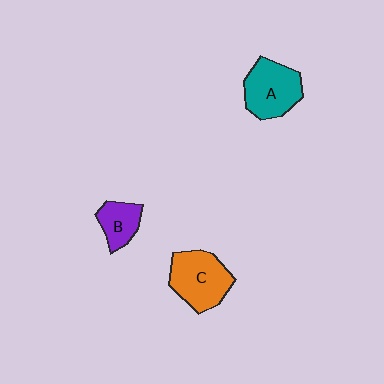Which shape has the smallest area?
Shape B (purple).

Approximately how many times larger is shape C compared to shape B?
Approximately 1.8 times.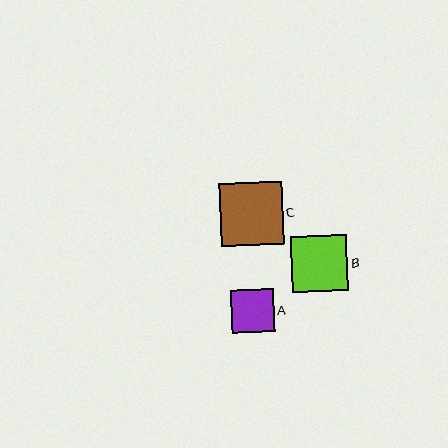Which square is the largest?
Square C is the largest with a size of approximately 63 pixels.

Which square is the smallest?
Square A is the smallest with a size of approximately 43 pixels.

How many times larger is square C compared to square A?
Square C is approximately 1.4 times the size of square A.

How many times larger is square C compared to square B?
Square C is approximately 1.1 times the size of square B.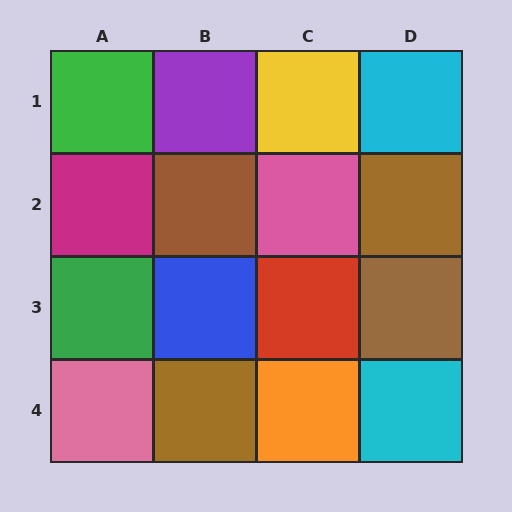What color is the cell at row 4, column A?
Pink.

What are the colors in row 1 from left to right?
Green, purple, yellow, cyan.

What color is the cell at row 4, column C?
Orange.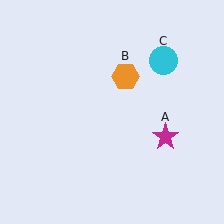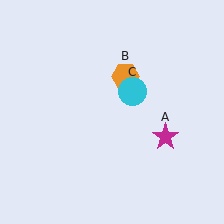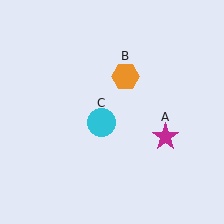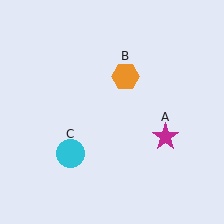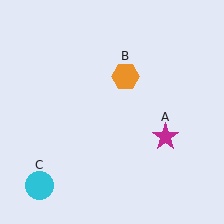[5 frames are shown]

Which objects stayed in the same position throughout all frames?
Magenta star (object A) and orange hexagon (object B) remained stationary.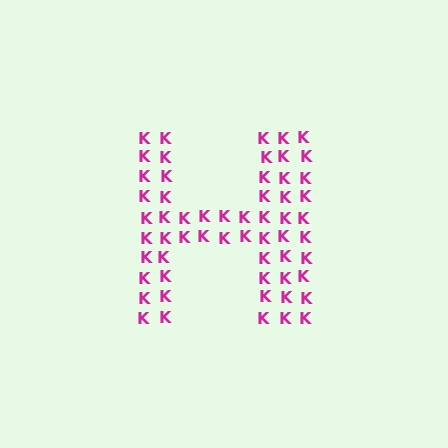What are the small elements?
The small elements are letter K's.